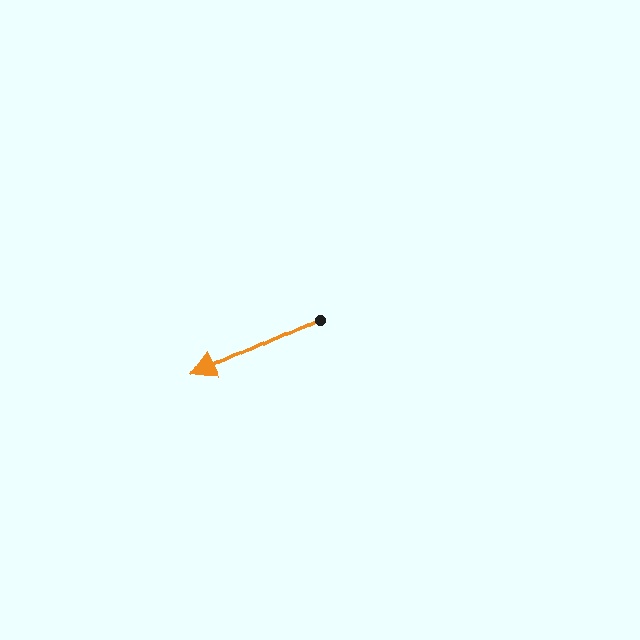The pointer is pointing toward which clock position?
Roughly 8 o'clock.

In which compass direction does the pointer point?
Southwest.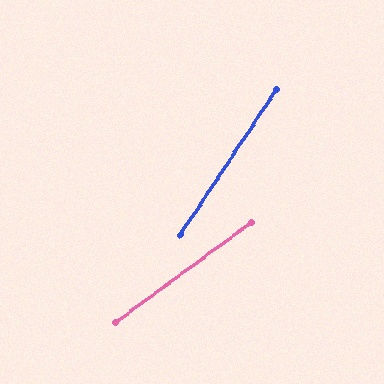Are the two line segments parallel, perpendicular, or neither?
Neither parallel nor perpendicular — they differ by about 20°.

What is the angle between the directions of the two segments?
Approximately 20 degrees.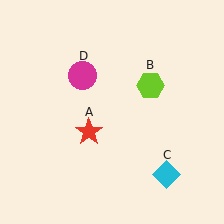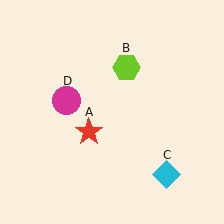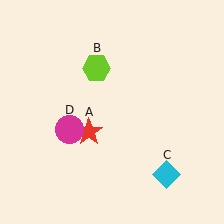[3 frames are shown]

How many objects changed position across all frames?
2 objects changed position: lime hexagon (object B), magenta circle (object D).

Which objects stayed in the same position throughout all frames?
Red star (object A) and cyan diamond (object C) remained stationary.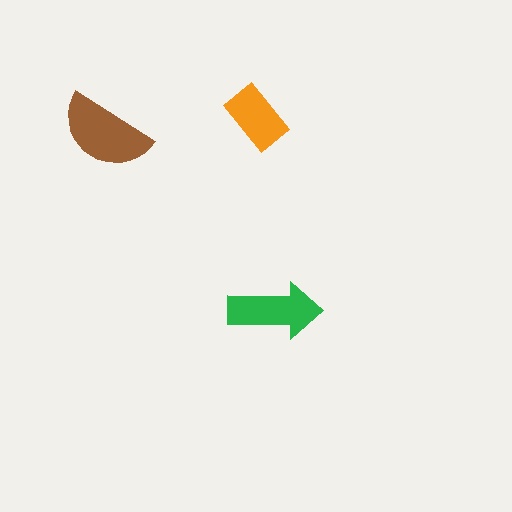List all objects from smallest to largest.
The orange rectangle, the green arrow, the brown semicircle.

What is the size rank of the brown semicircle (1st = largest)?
1st.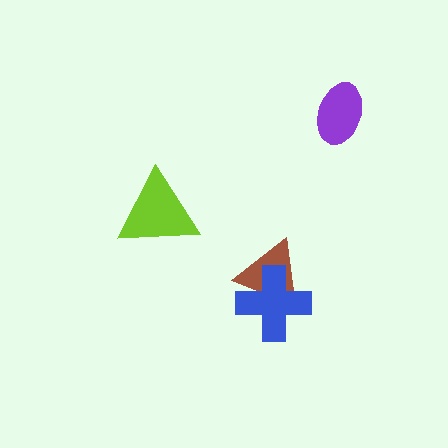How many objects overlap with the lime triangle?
0 objects overlap with the lime triangle.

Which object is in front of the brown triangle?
The blue cross is in front of the brown triangle.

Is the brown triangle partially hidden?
Yes, it is partially covered by another shape.